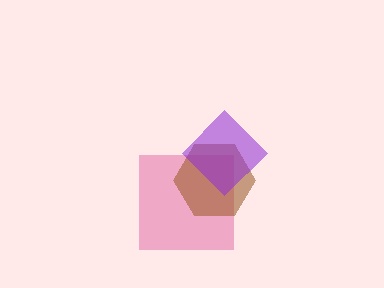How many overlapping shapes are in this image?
There are 3 overlapping shapes in the image.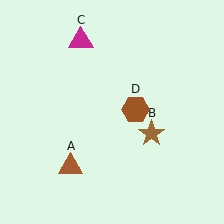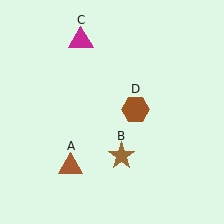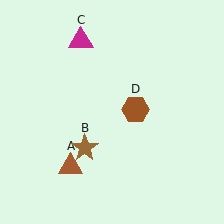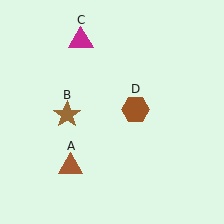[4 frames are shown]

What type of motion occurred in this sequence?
The brown star (object B) rotated clockwise around the center of the scene.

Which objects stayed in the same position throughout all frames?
Brown triangle (object A) and magenta triangle (object C) and brown hexagon (object D) remained stationary.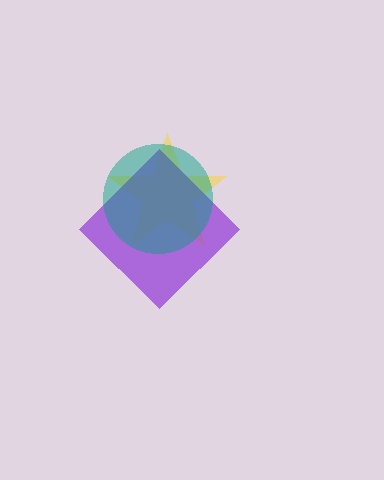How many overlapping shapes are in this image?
There are 3 overlapping shapes in the image.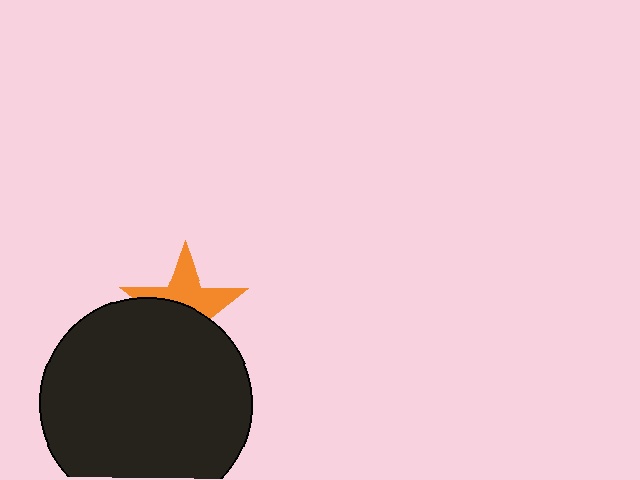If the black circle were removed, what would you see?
You would see the complete orange star.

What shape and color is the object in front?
The object in front is a black circle.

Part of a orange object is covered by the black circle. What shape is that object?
It is a star.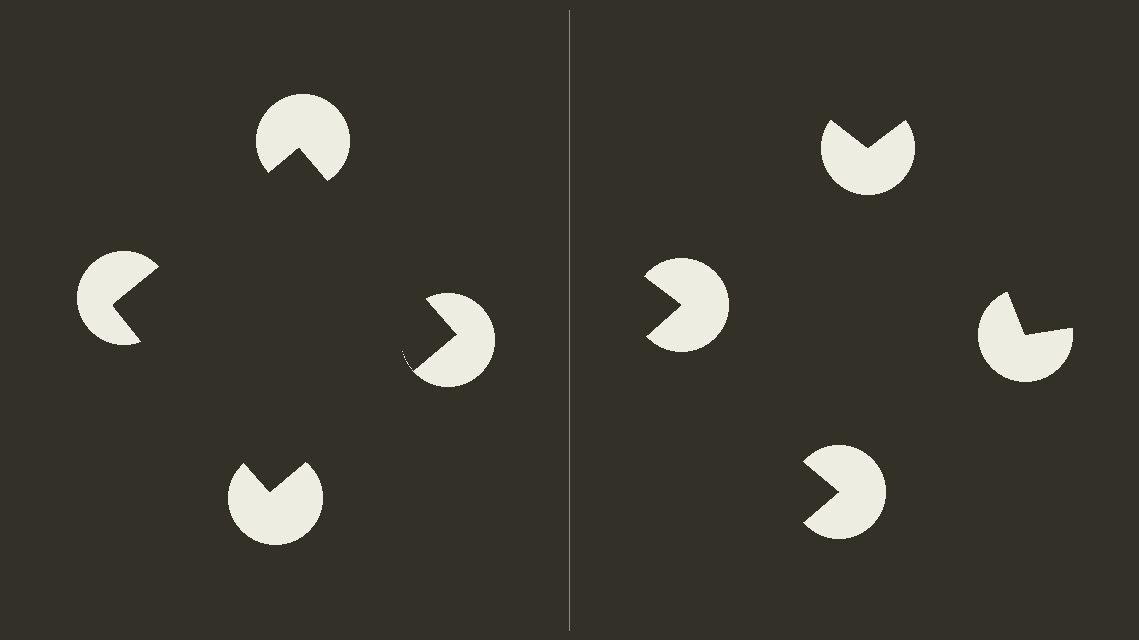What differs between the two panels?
The pac-man discs are positioned identically on both sides; only the wedge orientations differ. On the left they align to a square; on the right they are misaligned.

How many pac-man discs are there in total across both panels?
8 — 4 on each side.